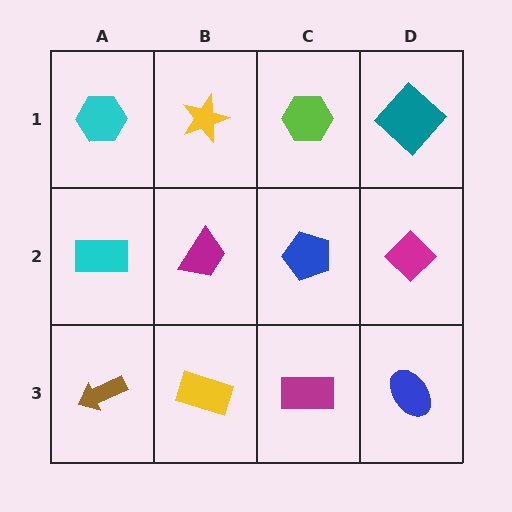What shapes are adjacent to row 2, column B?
A yellow star (row 1, column B), a yellow rectangle (row 3, column B), a cyan rectangle (row 2, column A), a blue pentagon (row 2, column C).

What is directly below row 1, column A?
A cyan rectangle.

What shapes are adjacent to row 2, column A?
A cyan hexagon (row 1, column A), a brown arrow (row 3, column A), a magenta trapezoid (row 2, column B).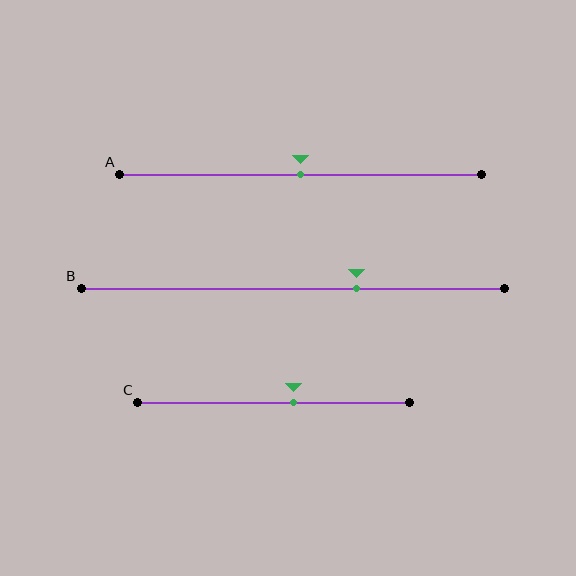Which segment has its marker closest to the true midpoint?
Segment A has its marker closest to the true midpoint.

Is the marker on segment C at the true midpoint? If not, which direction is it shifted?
No, the marker on segment C is shifted to the right by about 7% of the segment length.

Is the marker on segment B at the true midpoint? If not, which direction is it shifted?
No, the marker on segment B is shifted to the right by about 15% of the segment length.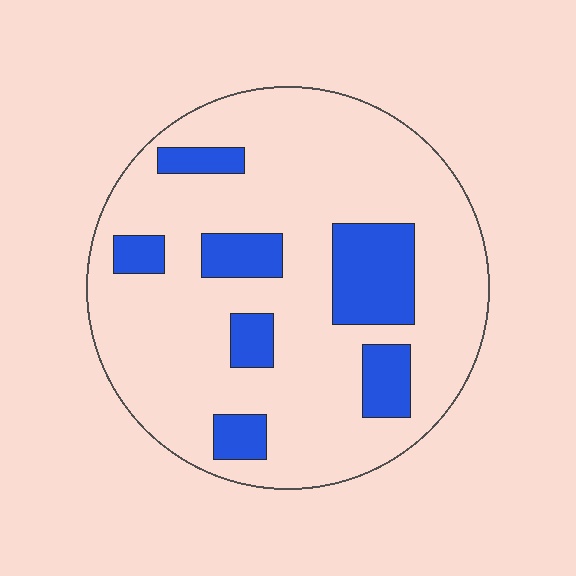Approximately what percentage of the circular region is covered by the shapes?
Approximately 20%.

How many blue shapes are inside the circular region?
7.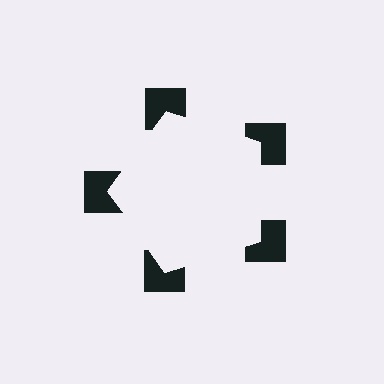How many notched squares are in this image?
There are 5 — one at each vertex of the illusory pentagon.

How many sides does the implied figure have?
5 sides.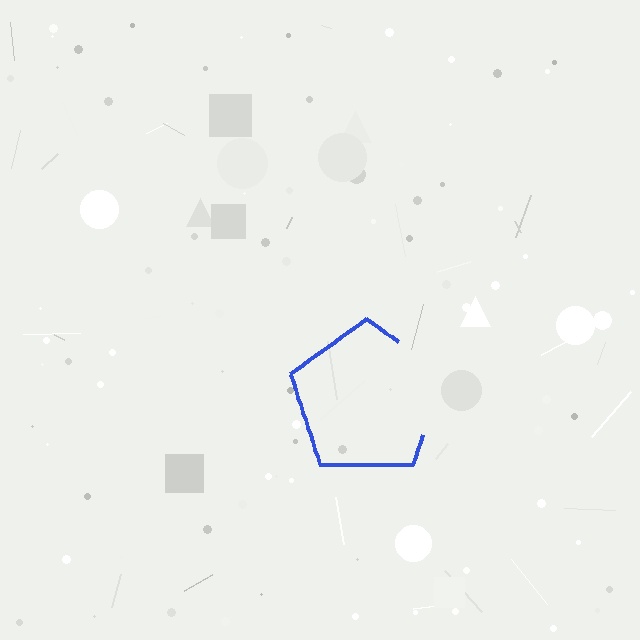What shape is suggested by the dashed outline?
The dashed outline suggests a pentagon.